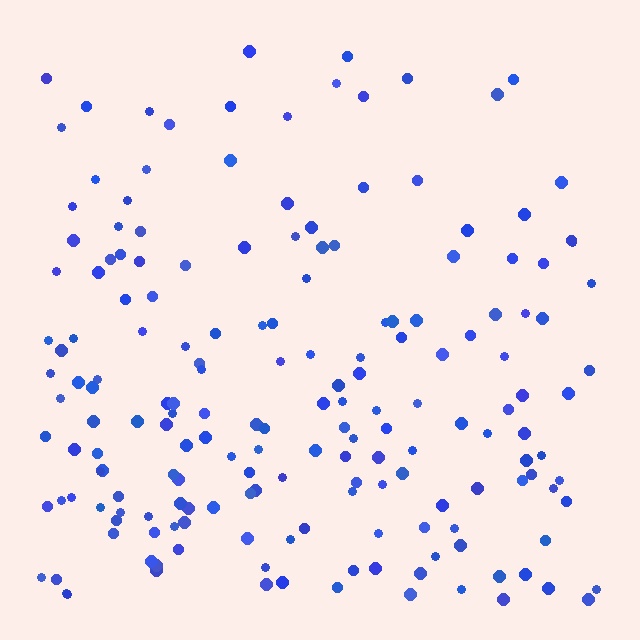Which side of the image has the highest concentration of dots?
The bottom.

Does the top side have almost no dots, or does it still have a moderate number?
Still a moderate number, just noticeably fewer than the bottom.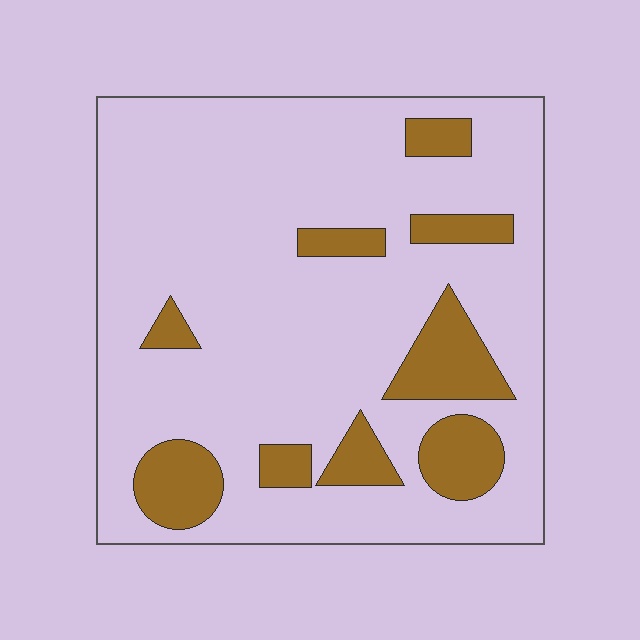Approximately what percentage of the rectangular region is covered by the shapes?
Approximately 20%.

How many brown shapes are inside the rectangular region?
9.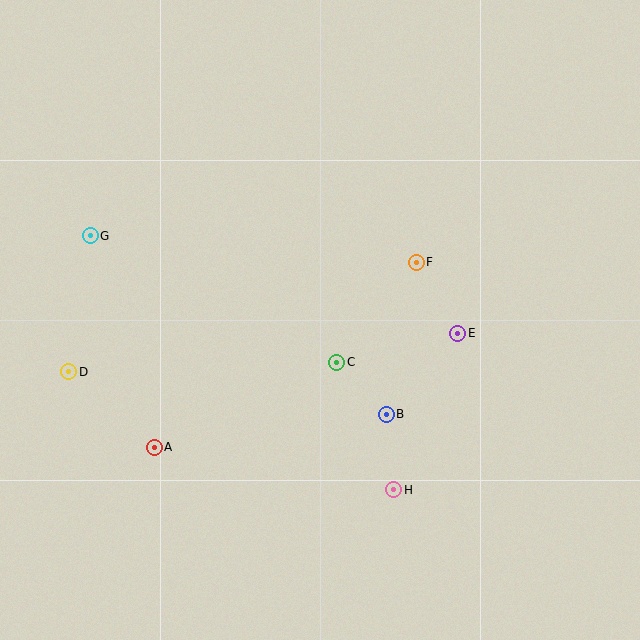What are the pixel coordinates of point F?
Point F is at (416, 262).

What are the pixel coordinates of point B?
Point B is at (386, 414).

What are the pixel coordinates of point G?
Point G is at (90, 236).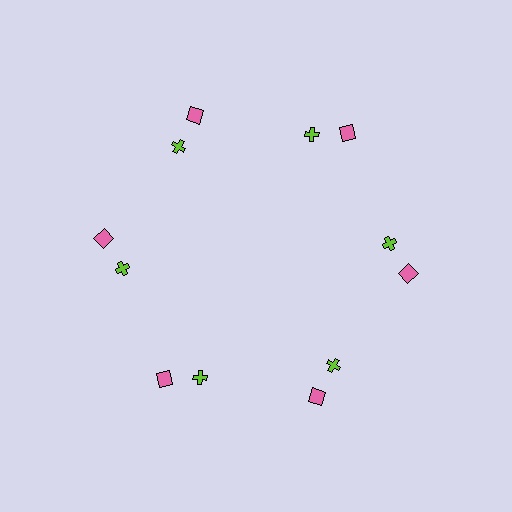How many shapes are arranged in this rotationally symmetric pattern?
There are 12 shapes, arranged in 6 groups of 2.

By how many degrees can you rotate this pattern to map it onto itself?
The pattern maps onto itself every 60 degrees of rotation.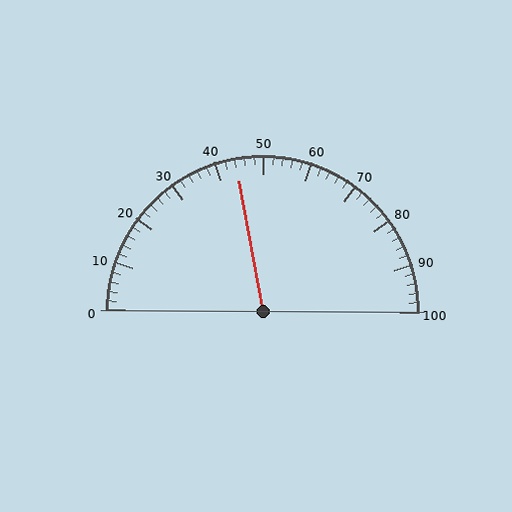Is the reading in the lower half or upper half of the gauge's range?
The reading is in the lower half of the range (0 to 100).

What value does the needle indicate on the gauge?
The needle indicates approximately 44.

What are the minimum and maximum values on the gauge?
The gauge ranges from 0 to 100.